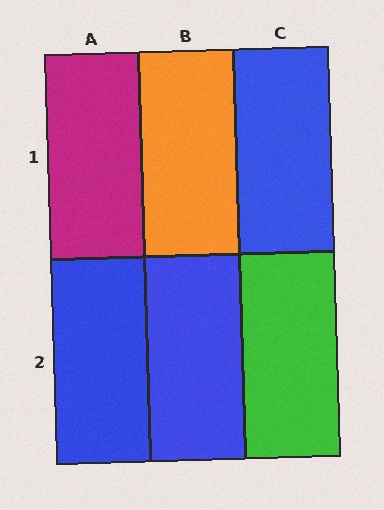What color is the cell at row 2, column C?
Green.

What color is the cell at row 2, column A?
Blue.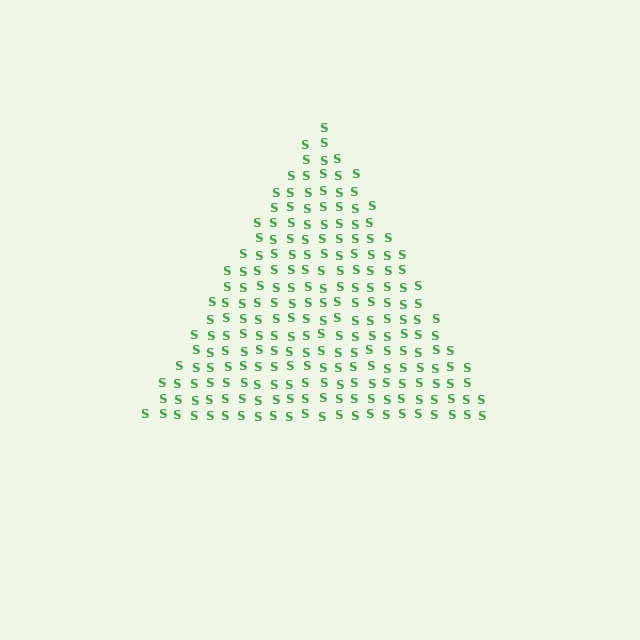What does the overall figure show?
The overall figure shows a triangle.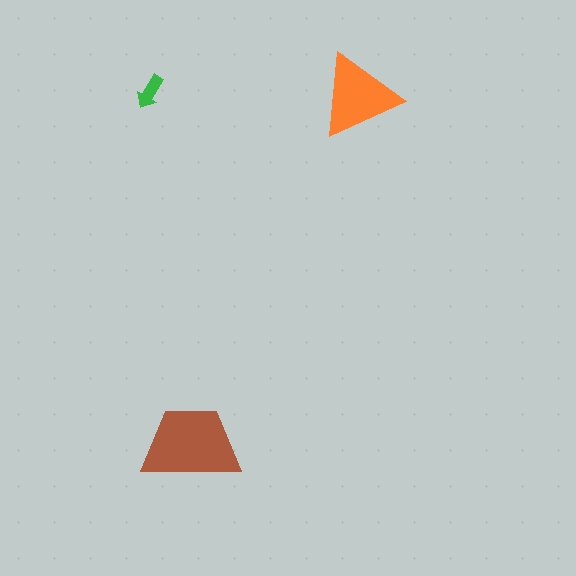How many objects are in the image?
There are 3 objects in the image.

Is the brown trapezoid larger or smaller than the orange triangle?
Larger.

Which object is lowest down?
The brown trapezoid is bottommost.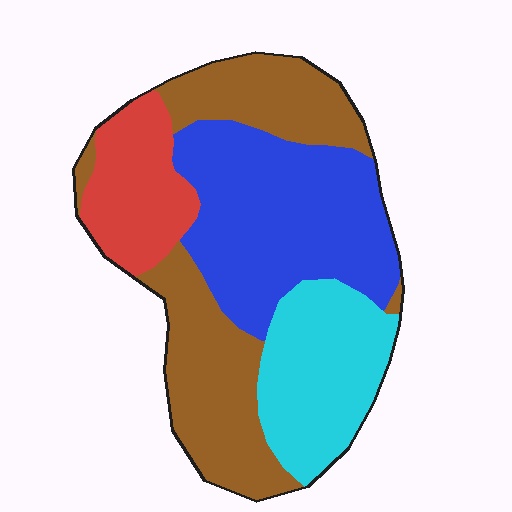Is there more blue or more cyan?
Blue.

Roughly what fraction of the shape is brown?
Brown covers roughly 35% of the shape.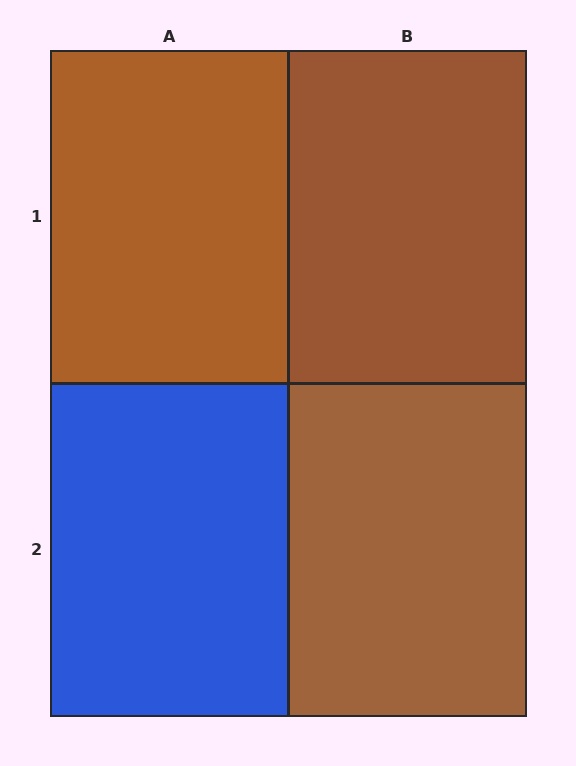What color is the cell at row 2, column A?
Blue.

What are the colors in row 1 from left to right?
Brown, brown.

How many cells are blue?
1 cell is blue.